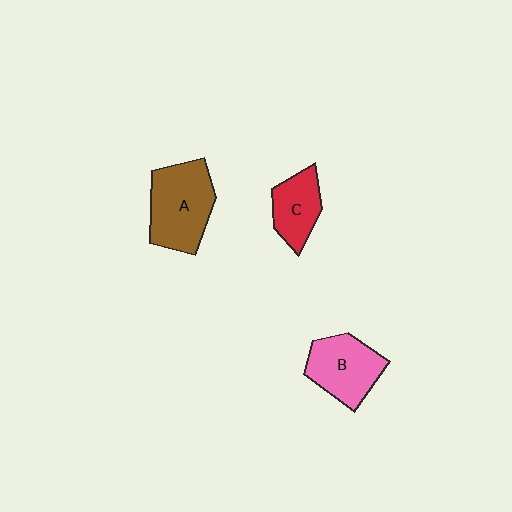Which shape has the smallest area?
Shape C (red).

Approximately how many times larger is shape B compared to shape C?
Approximately 1.3 times.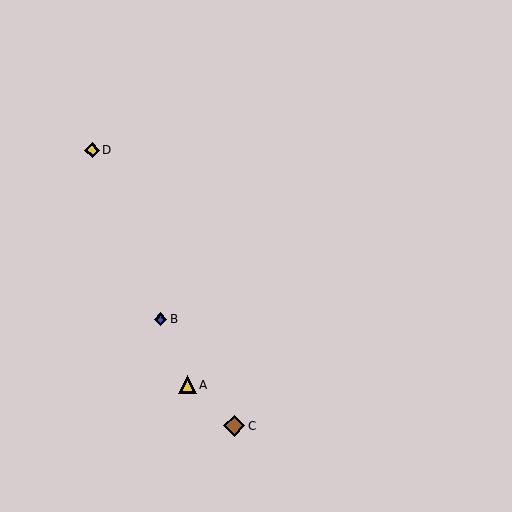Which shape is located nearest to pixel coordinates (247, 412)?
The brown diamond (labeled C) at (234, 426) is nearest to that location.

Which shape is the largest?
The brown diamond (labeled C) is the largest.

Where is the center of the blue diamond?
The center of the blue diamond is at (160, 319).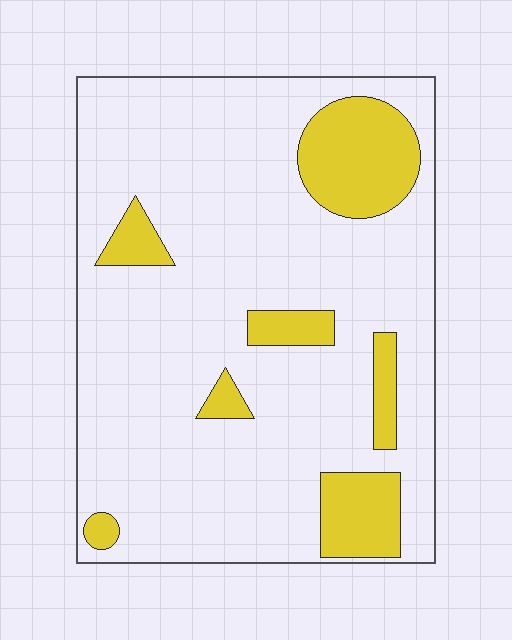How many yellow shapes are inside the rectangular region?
7.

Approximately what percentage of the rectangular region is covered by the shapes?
Approximately 15%.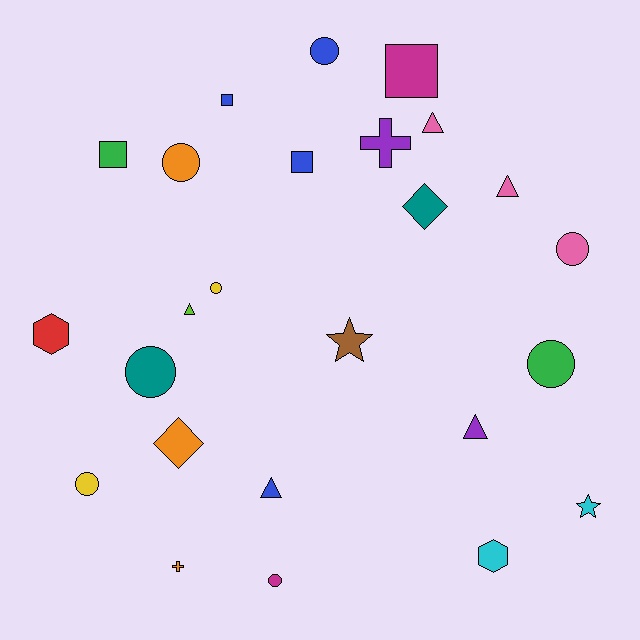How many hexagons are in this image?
There are 2 hexagons.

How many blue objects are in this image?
There are 4 blue objects.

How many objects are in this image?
There are 25 objects.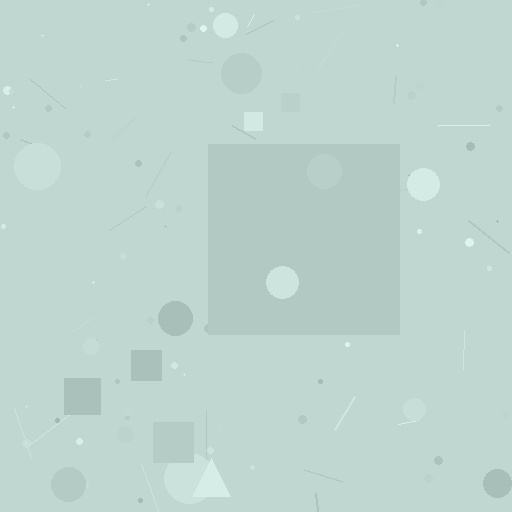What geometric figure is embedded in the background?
A square is embedded in the background.